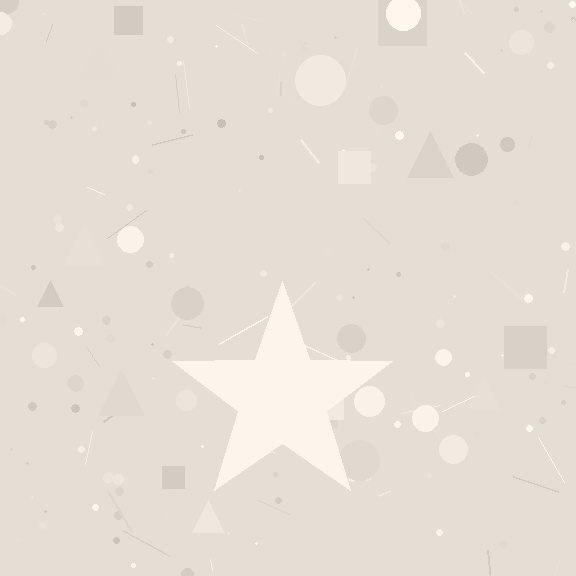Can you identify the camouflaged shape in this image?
The camouflaged shape is a star.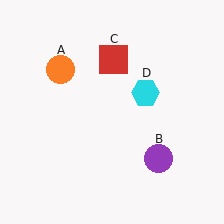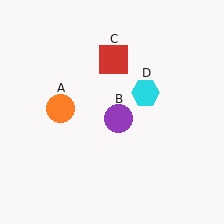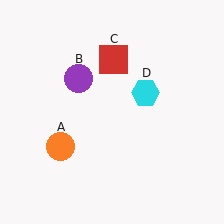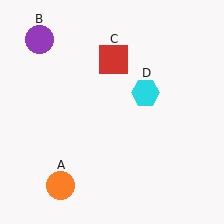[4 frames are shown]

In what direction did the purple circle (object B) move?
The purple circle (object B) moved up and to the left.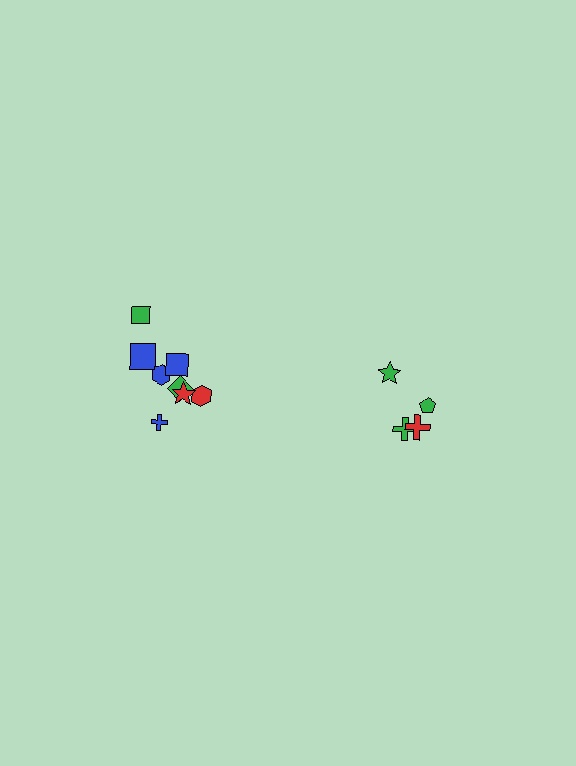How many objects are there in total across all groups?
There are 12 objects.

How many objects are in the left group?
There are 8 objects.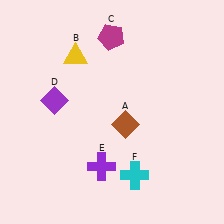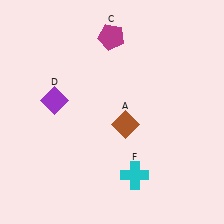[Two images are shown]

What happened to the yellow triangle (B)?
The yellow triangle (B) was removed in Image 2. It was in the top-left area of Image 1.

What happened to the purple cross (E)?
The purple cross (E) was removed in Image 2. It was in the bottom-left area of Image 1.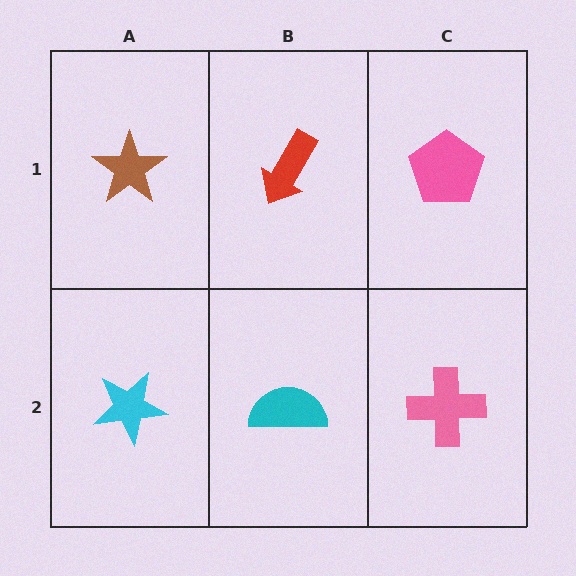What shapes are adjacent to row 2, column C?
A pink pentagon (row 1, column C), a cyan semicircle (row 2, column B).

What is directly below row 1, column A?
A cyan star.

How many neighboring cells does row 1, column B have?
3.